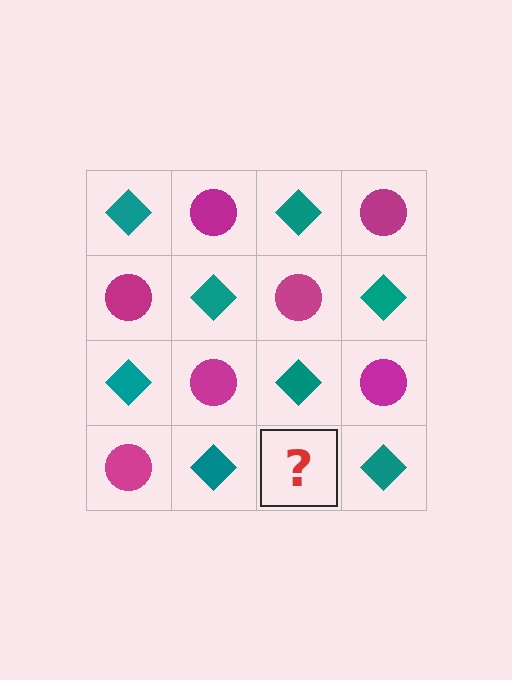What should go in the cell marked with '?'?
The missing cell should contain a magenta circle.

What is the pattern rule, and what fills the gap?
The rule is that it alternates teal diamond and magenta circle in a checkerboard pattern. The gap should be filled with a magenta circle.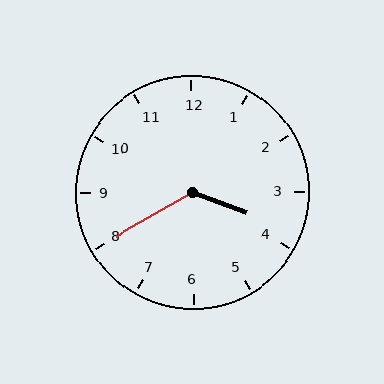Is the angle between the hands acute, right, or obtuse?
It is obtuse.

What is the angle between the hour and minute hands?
Approximately 130 degrees.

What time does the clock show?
3:40.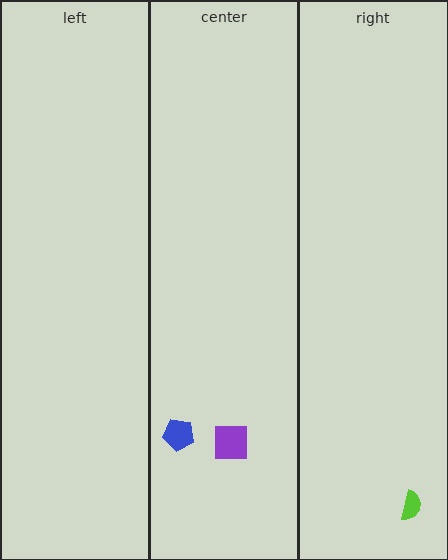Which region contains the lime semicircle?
The right region.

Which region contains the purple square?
The center region.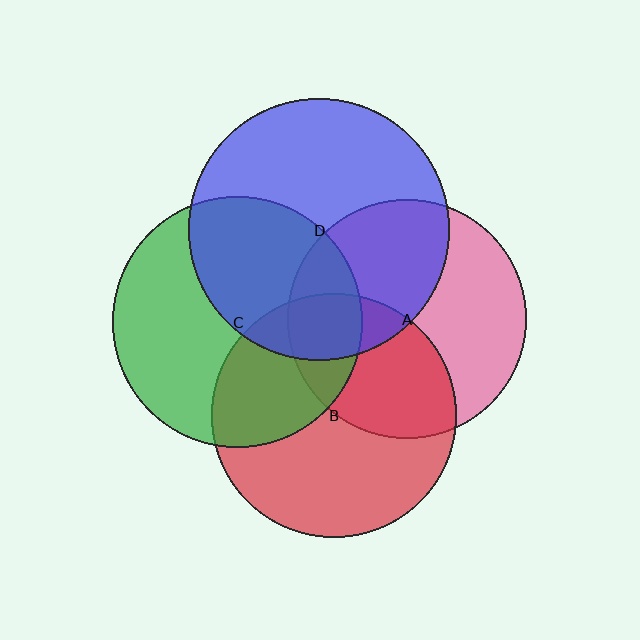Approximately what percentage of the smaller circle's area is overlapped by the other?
Approximately 20%.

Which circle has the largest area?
Circle D (blue).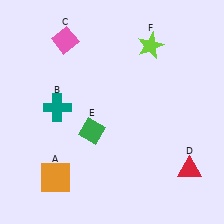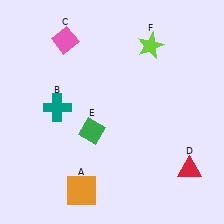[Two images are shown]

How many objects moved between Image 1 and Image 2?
1 object moved between the two images.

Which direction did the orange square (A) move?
The orange square (A) moved right.